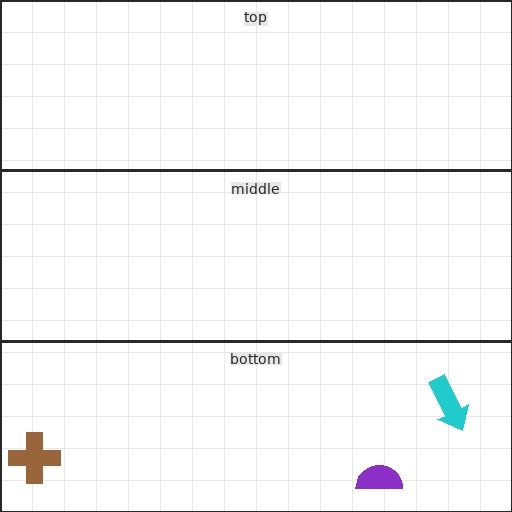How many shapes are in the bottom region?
3.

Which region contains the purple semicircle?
The bottom region.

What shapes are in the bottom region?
The purple semicircle, the cyan arrow, the brown cross.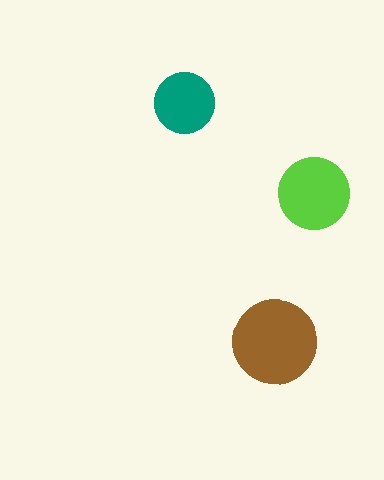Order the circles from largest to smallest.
the brown one, the lime one, the teal one.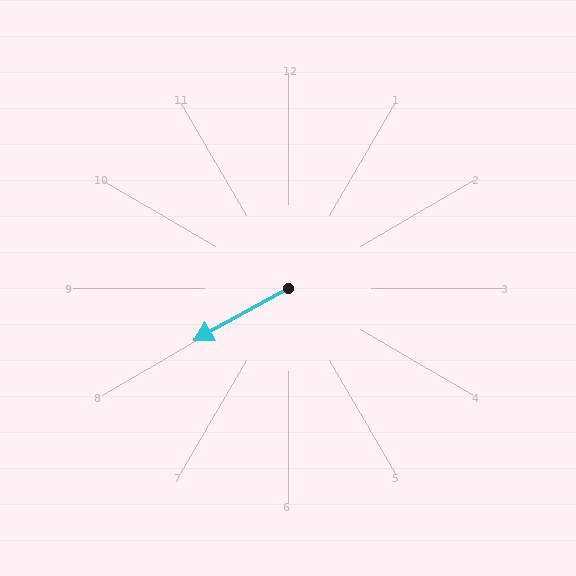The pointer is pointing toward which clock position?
Roughly 8 o'clock.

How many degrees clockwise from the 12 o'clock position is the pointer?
Approximately 241 degrees.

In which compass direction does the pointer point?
Southwest.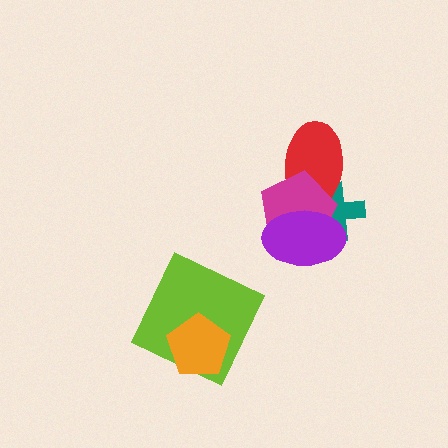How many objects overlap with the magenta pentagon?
3 objects overlap with the magenta pentagon.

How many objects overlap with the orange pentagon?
1 object overlaps with the orange pentagon.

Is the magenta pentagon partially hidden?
Yes, it is partially covered by another shape.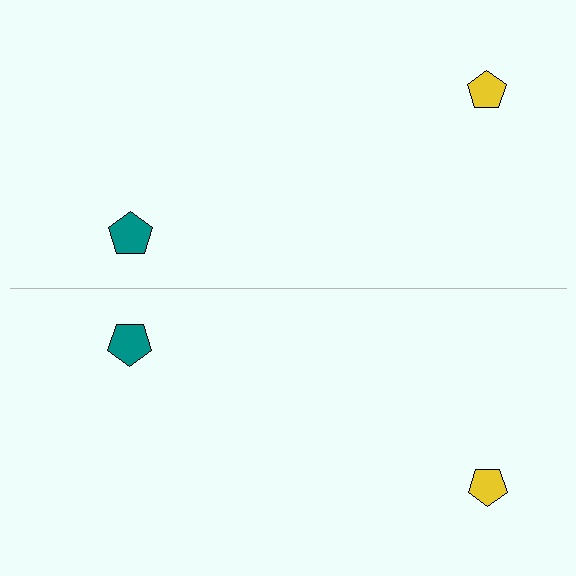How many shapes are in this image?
There are 4 shapes in this image.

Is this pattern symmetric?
Yes, this pattern has bilateral (reflection) symmetry.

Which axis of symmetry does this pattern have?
The pattern has a horizontal axis of symmetry running through the center of the image.